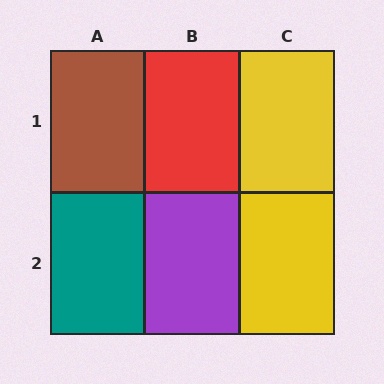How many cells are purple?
1 cell is purple.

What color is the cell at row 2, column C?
Yellow.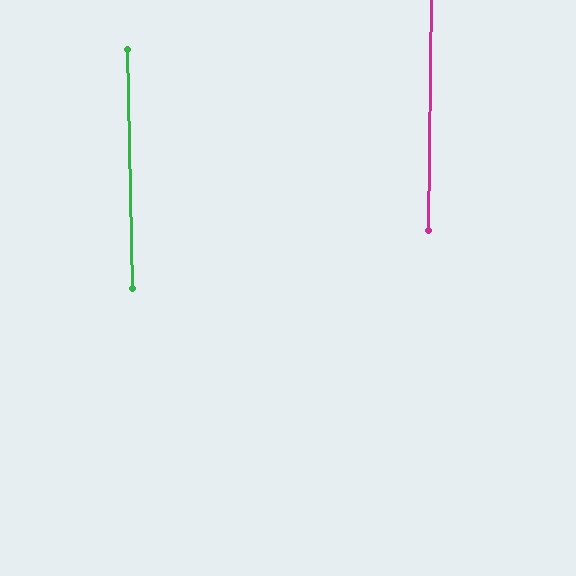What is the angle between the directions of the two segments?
Approximately 2 degrees.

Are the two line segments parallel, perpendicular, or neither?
Parallel — their directions differ by only 1.7°.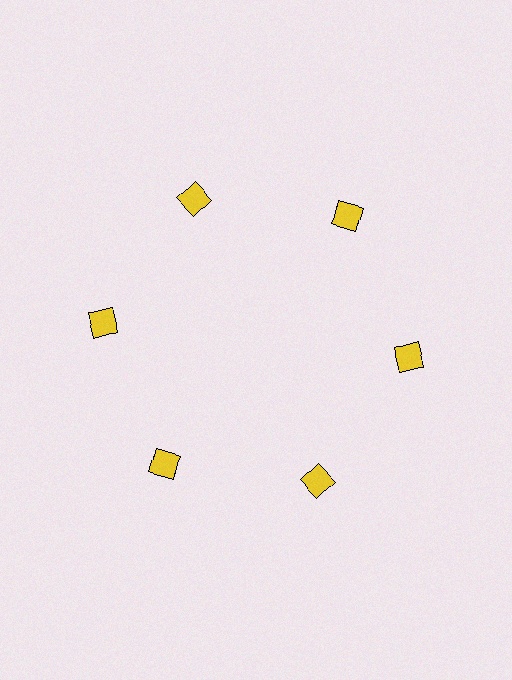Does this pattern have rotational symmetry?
Yes, this pattern has 6-fold rotational symmetry. It looks the same after rotating 60 degrees around the center.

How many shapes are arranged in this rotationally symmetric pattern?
There are 6 shapes, arranged in 6 groups of 1.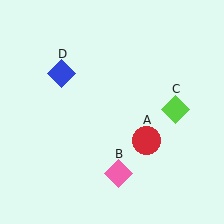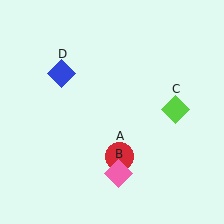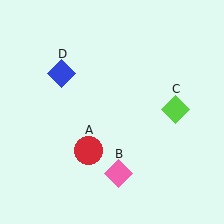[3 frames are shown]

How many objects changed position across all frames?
1 object changed position: red circle (object A).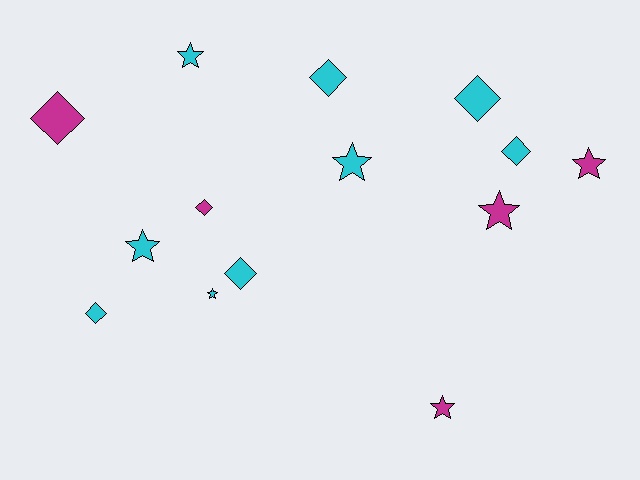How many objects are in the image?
There are 14 objects.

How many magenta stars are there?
There are 3 magenta stars.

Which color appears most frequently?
Cyan, with 9 objects.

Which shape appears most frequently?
Star, with 7 objects.